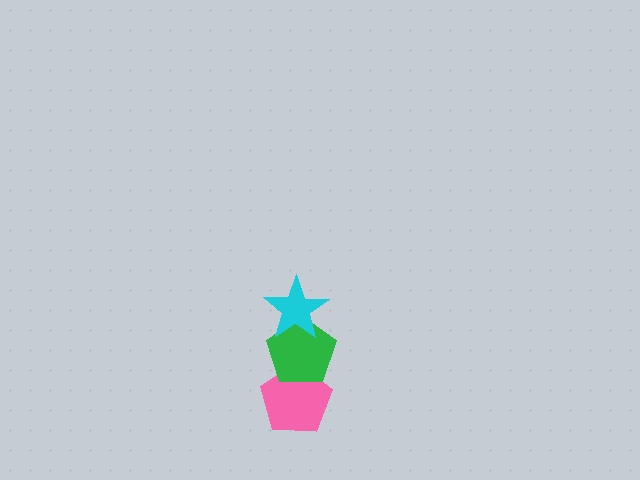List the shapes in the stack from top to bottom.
From top to bottom: the cyan star, the green pentagon, the pink pentagon.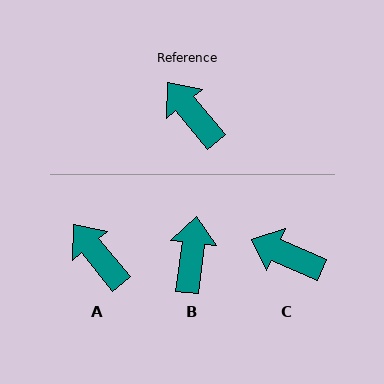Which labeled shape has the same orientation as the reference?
A.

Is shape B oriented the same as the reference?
No, it is off by about 46 degrees.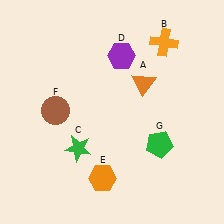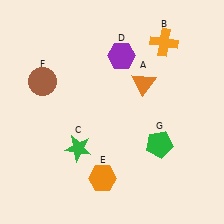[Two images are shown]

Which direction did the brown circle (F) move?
The brown circle (F) moved up.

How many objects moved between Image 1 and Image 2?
1 object moved between the two images.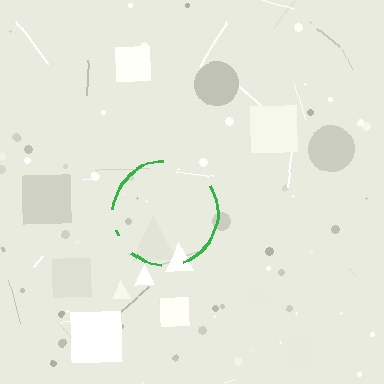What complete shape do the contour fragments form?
The contour fragments form a circle.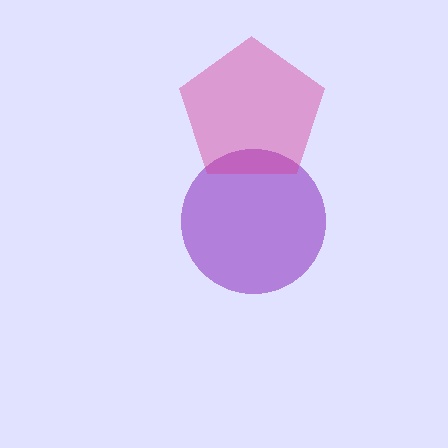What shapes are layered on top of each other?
The layered shapes are: a purple circle, a magenta pentagon.